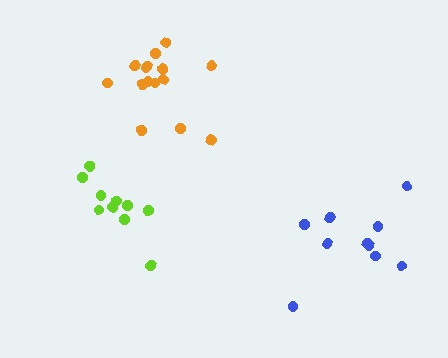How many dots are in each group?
Group 1: 10 dots, Group 2: 10 dots, Group 3: 15 dots (35 total).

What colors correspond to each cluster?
The clusters are colored: blue, lime, orange.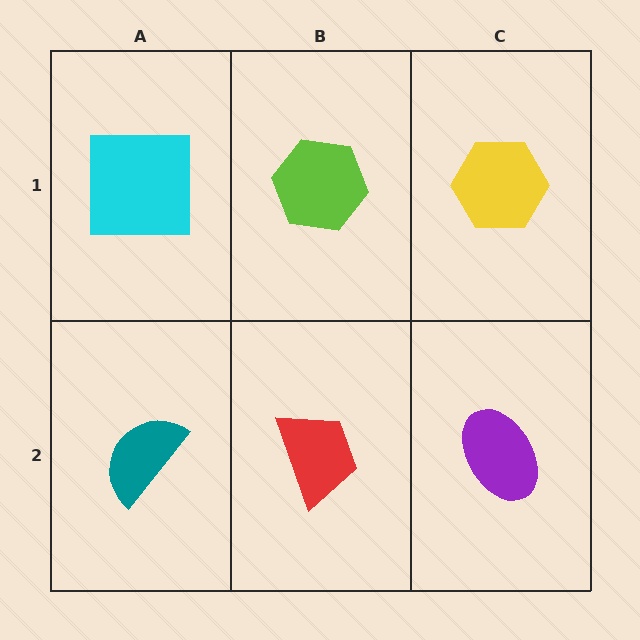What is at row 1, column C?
A yellow hexagon.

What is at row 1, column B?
A lime hexagon.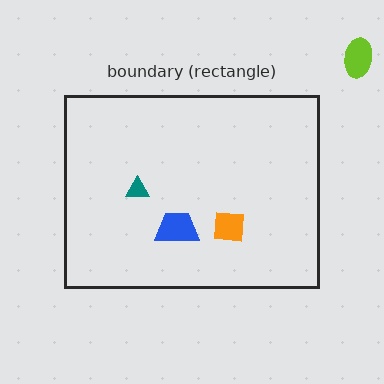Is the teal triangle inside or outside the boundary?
Inside.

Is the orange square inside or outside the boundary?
Inside.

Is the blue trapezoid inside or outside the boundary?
Inside.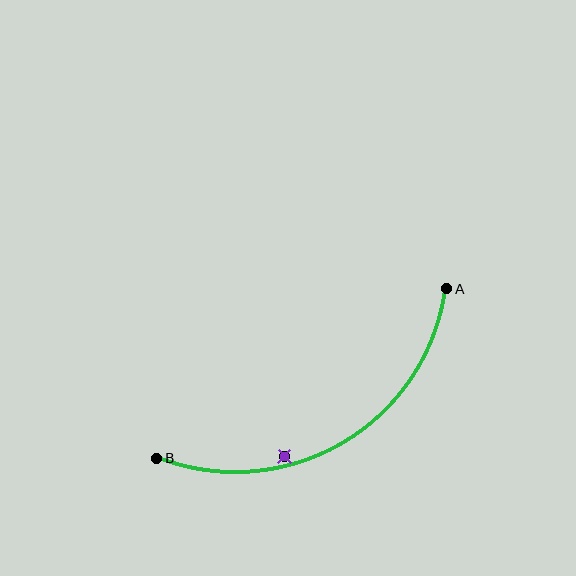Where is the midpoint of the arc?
The arc midpoint is the point on the curve farthest from the straight line joining A and B. It sits below that line.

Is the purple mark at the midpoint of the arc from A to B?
No — the purple mark does not lie on the arc at all. It sits slightly inside the curve.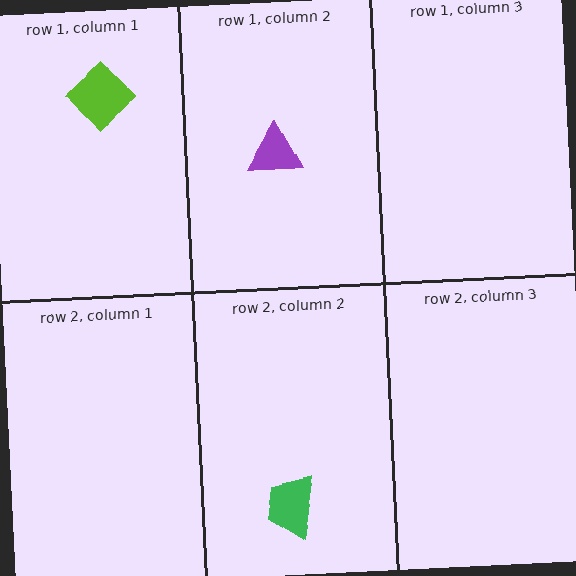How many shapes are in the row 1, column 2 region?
1.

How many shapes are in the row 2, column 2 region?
1.